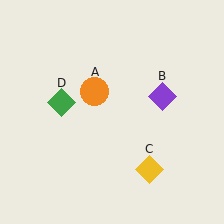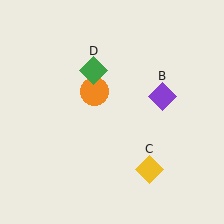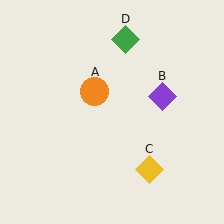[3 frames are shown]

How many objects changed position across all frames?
1 object changed position: green diamond (object D).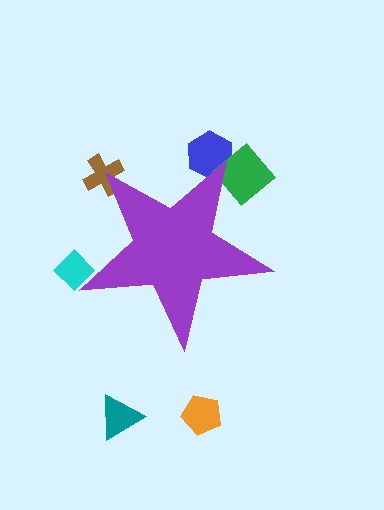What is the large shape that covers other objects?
A purple star.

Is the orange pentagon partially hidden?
No, the orange pentagon is fully visible.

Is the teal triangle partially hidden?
No, the teal triangle is fully visible.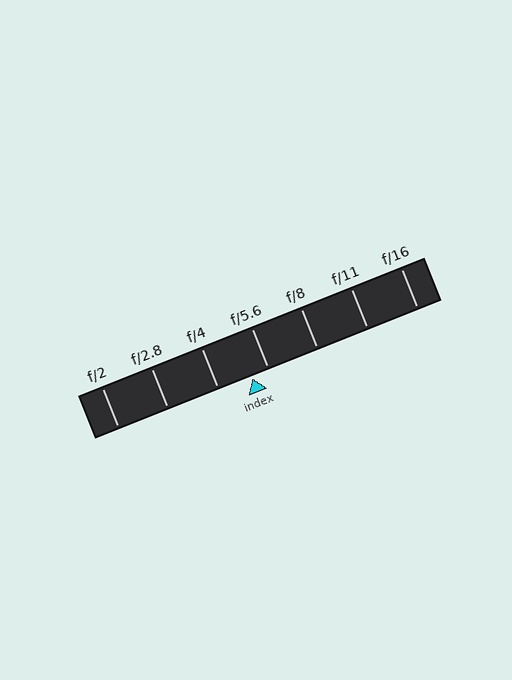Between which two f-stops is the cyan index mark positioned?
The index mark is between f/4 and f/5.6.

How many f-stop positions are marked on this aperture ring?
There are 7 f-stop positions marked.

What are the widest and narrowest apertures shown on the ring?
The widest aperture shown is f/2 and the narrowest is f/16.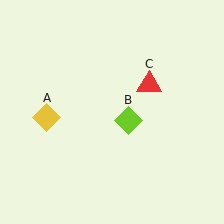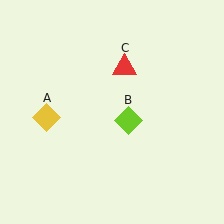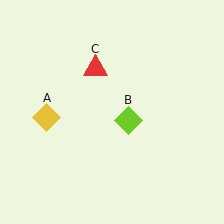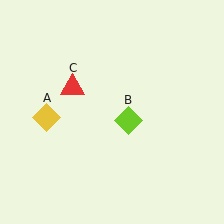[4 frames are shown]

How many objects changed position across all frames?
1 object changed position: red triangle (object C).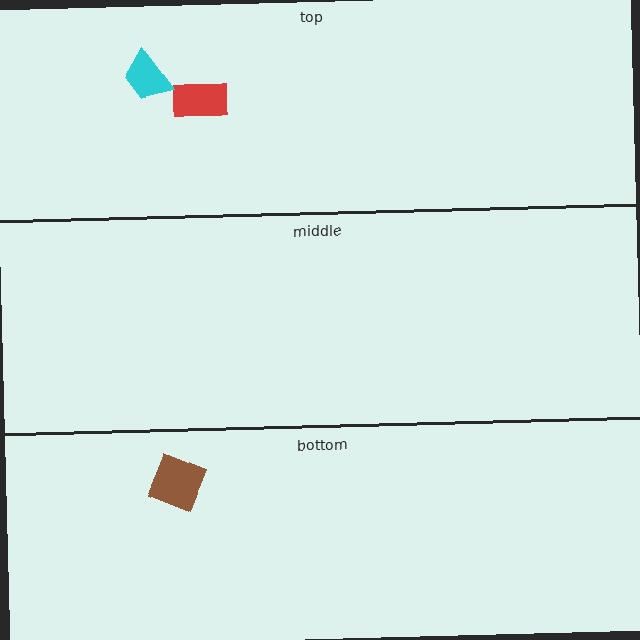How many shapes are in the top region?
2.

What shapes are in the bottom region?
The brown diamond.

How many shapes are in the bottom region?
1.